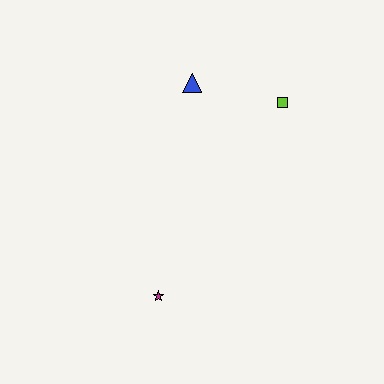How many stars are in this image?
There is 1 star.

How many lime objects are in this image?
There is 1 lime object.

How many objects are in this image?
There are 3 objects.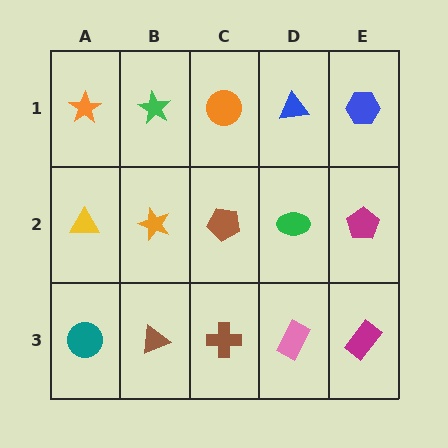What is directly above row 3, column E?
A magenta pentagon.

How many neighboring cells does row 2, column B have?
4.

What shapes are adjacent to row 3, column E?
A magenta pentagon (row 2, column E), a pink rectangle (row 3, column D).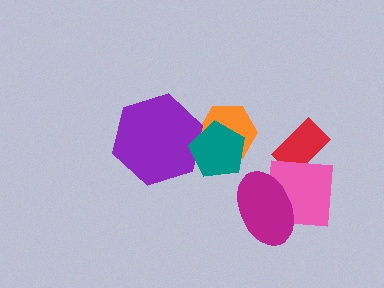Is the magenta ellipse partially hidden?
No, no other shape covers it.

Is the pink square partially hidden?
Yes, it is partially covered by another shape.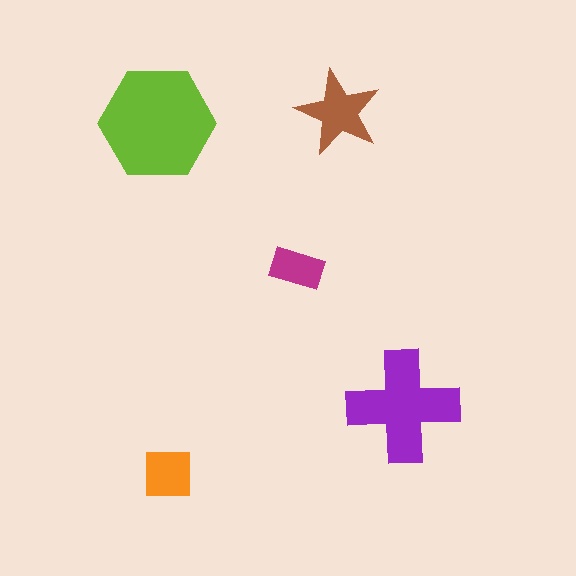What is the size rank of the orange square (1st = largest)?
4th.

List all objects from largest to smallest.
The lime hexagon, the purple cross, the brown star, the orange square, the magenta rectangle.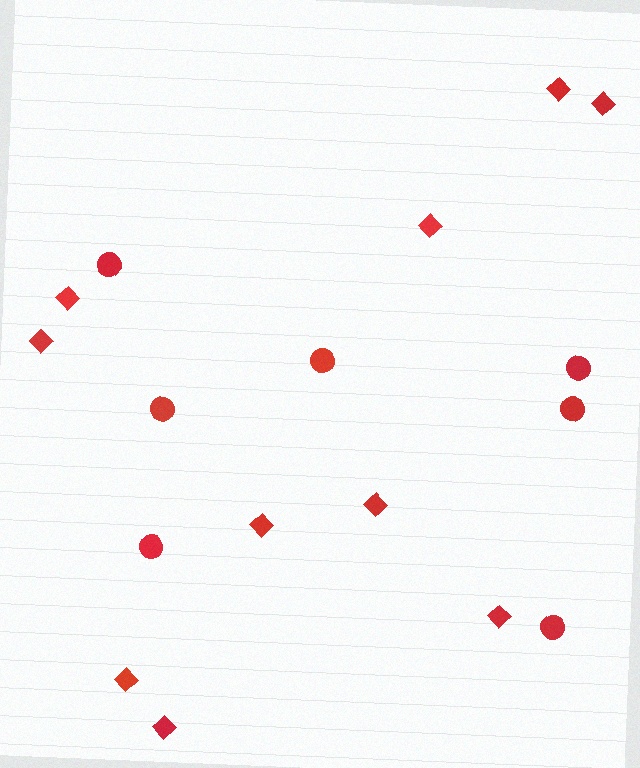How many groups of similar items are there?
There are 2 groups: one group of circles (7) and one group of diamonds (10).